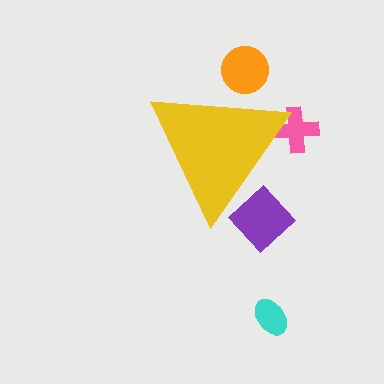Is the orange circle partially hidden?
Yes, the orange circle is partially hidden behind the yellow triangle.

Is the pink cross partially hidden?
Yes, the pink cross is partially hidden behind the yellow triangle.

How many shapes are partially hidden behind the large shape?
3 shapes are partially hidden.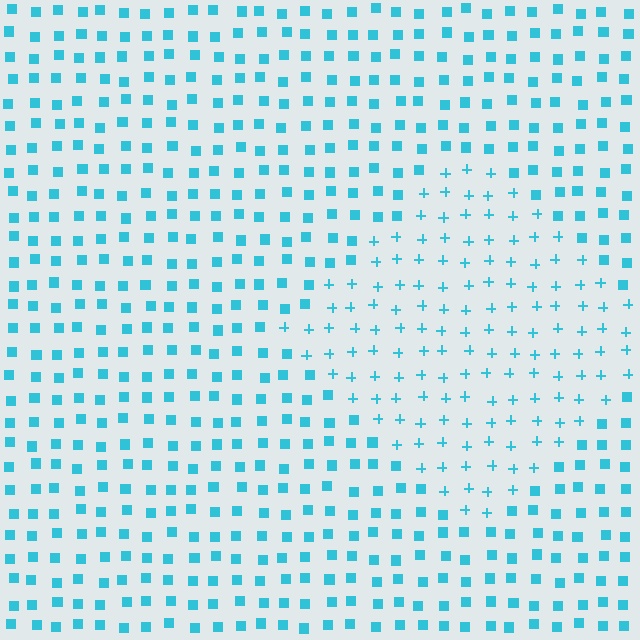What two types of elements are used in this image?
The image uses plus signs inside the diamond region and squares outside it.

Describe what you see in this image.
The image is filled with small cyan elements arranged in a uniform grid. A diamond-shaped region contains plus signs, while the surrounding area contains squares. The boundary is defined purely by the change in element shape.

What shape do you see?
I see a diamond.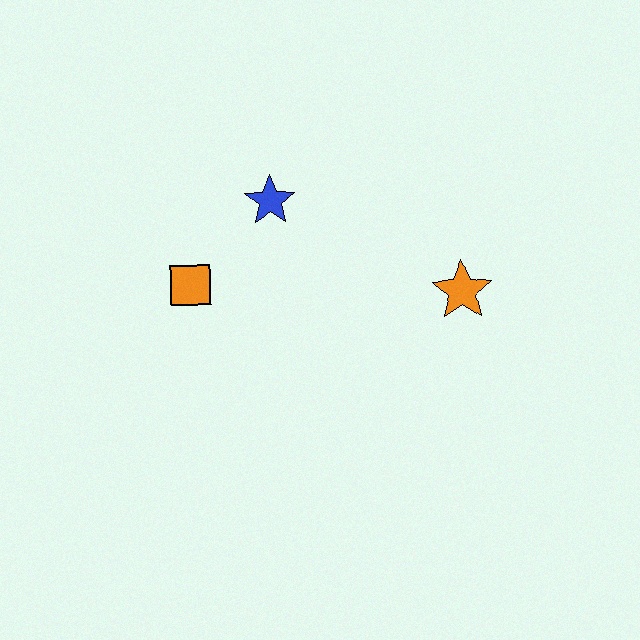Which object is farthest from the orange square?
The orange star is farthest from the orange square.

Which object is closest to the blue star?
The orange square is closest to the blue star.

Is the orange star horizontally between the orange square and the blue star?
No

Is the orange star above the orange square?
No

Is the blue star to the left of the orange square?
No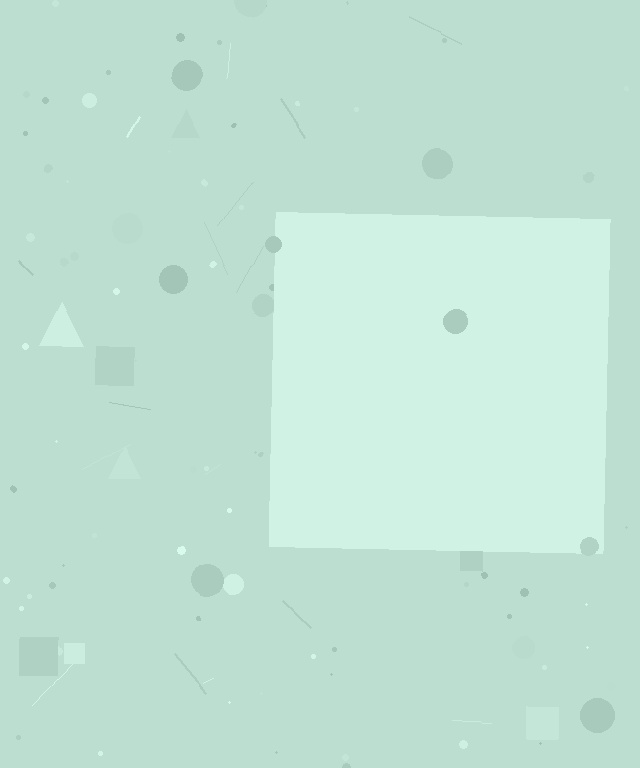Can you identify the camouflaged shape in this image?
The camouflaged shape is a square.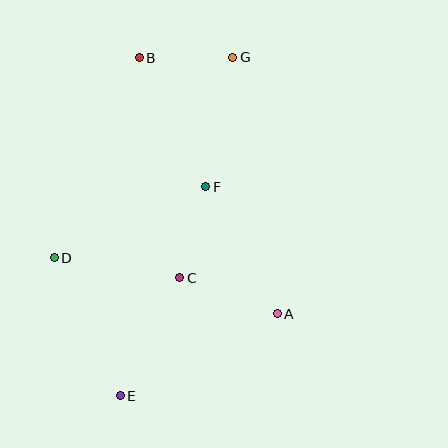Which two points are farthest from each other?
Points E and G are farthest from each other.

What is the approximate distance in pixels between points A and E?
The distance between A and E is approximately 177 pixels.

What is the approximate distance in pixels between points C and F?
The distance between C and F is approximately 94 pixels.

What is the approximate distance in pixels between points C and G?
The distance between C and G is approximately 227 pixels.